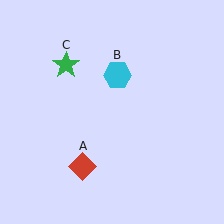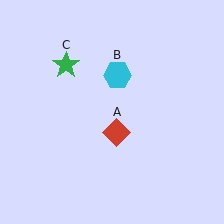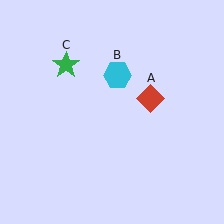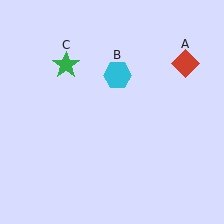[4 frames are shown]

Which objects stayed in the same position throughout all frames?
Cyan hexagon (object B) and green star (object C) remained stationary.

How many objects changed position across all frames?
1 object changed position: red diamond (object A).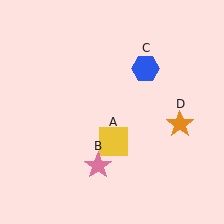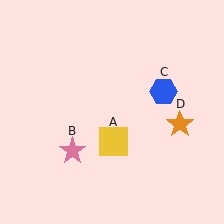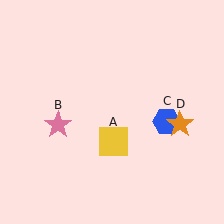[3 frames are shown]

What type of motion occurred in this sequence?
The pink star (object B), blue hexagon (object C) rotated clockwise around the center of the scene.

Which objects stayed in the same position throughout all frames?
Yellow square (object A) and orange star (object D) remained stationary.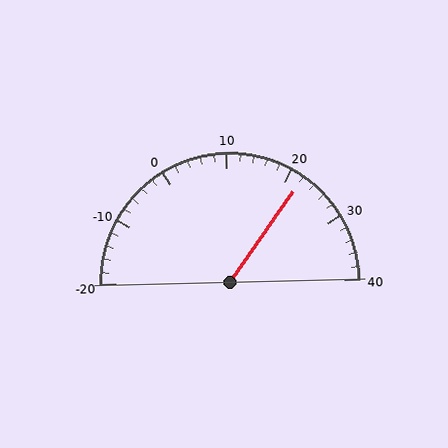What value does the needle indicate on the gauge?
The needle indicates approximately 22.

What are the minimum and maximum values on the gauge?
The gauge ranges from -20 to 40.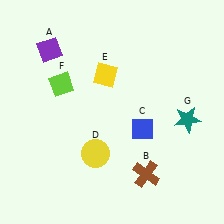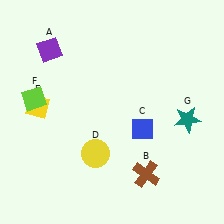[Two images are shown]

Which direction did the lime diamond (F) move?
The lime diamond (F) moved left.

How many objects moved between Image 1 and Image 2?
2 objects moved between the two images.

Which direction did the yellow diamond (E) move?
The yellow diamond (E) moved left.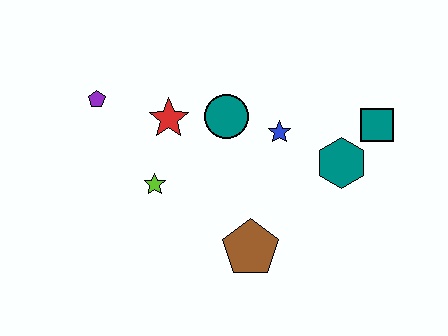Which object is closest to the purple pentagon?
The red star is closest to the purple pentagon.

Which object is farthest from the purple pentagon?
The teal square is farthest from the purple pentagon.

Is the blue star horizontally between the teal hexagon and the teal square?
No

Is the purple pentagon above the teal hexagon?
Yes